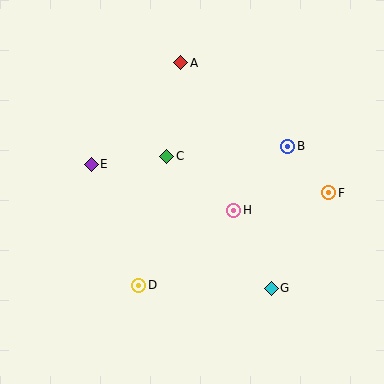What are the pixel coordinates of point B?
Point B is at (288, 146).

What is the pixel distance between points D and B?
The distance between D and B is 204 pixels.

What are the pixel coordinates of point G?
Point G is at (271, 288).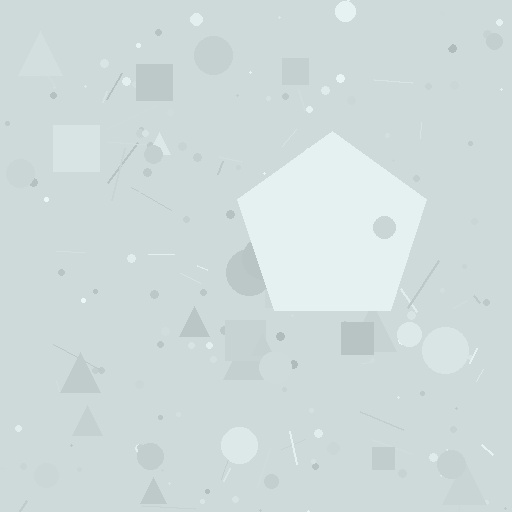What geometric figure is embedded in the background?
A pentagon is embedded in the background.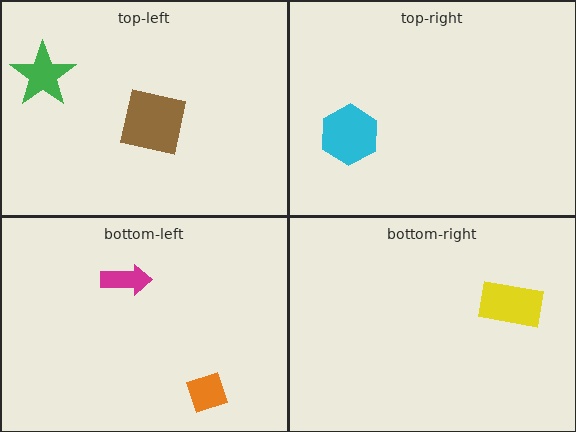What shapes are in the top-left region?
The brown square, the green star.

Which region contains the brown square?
The top-left region.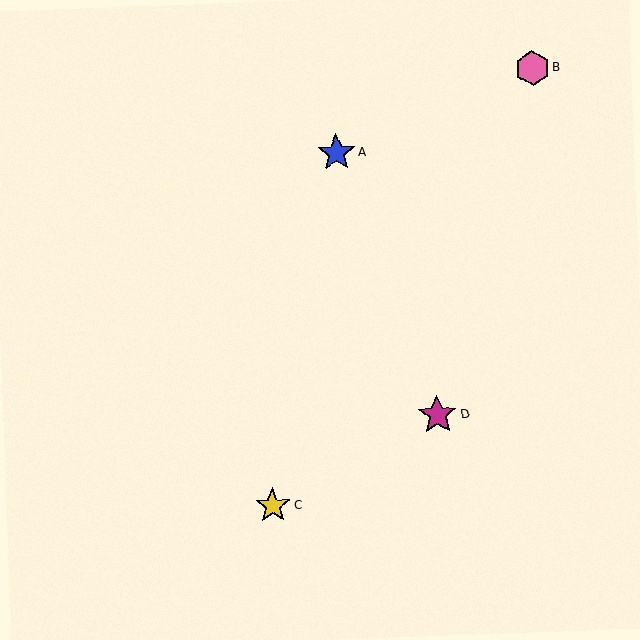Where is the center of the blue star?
The center of the blue star is at (336, 153).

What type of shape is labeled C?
Shape C is a yellow star.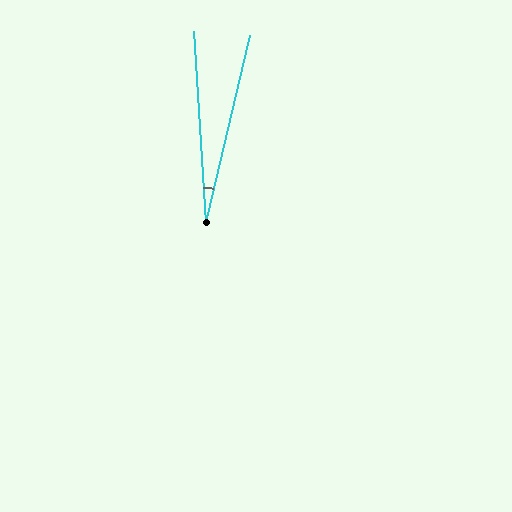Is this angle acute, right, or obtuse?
It is acute.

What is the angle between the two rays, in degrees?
Approximately 17 degrees.